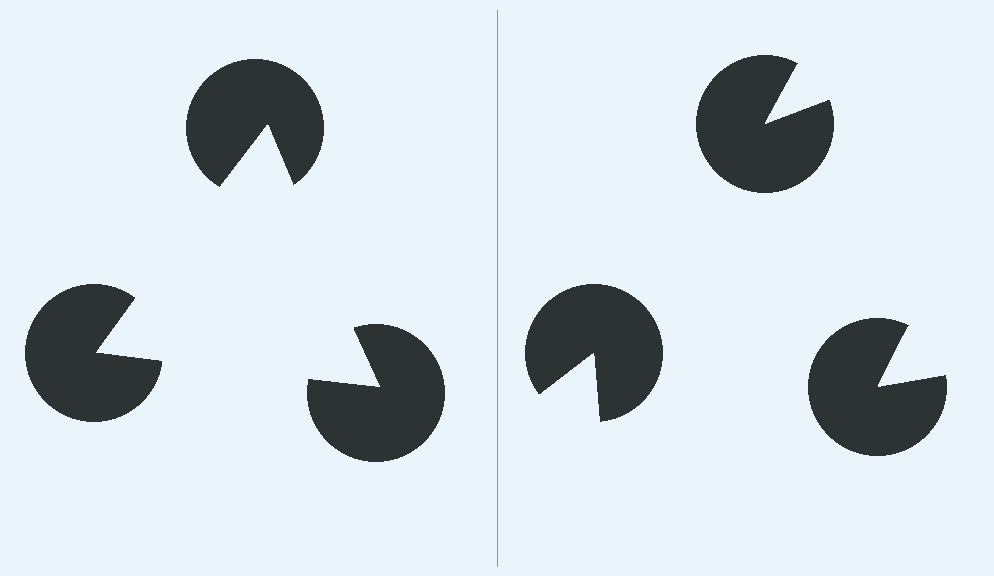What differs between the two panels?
The pac-man discs are positioned identically on both sides; only the wedge orientations differ. On the left they align to a triangle; on the right they are misaligned.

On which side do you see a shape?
An illusory triangle appears on the left side. On the right side the wedge cuts are rotated, so no coherent shape forms.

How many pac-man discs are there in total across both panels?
6 — 3 on each side.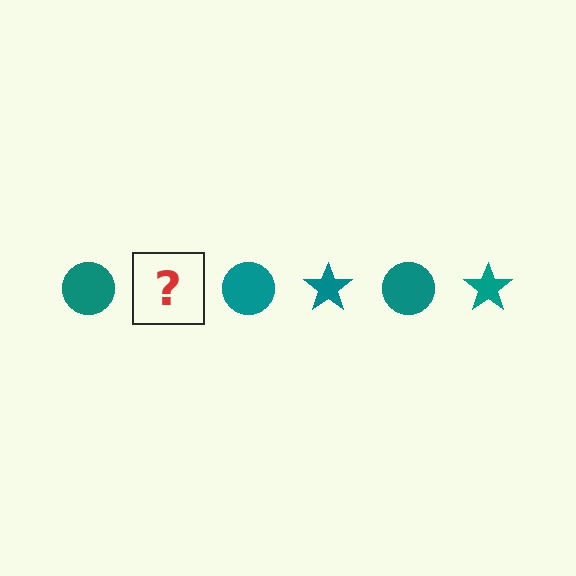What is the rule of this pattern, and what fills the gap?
The rule is that the pattern cycles through circle, star shapes in teal. The gap should be filled with a teal star.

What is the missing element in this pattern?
The missing element is a teal star.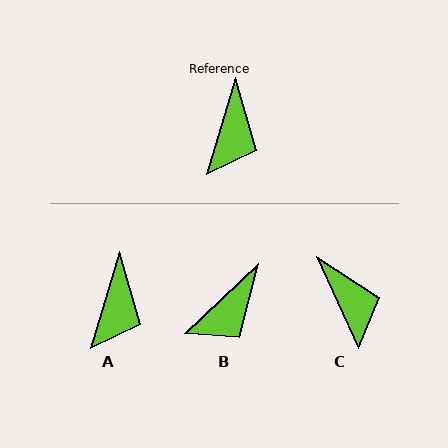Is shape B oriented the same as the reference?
No, it is off by about 30 degrees.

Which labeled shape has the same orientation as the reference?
A.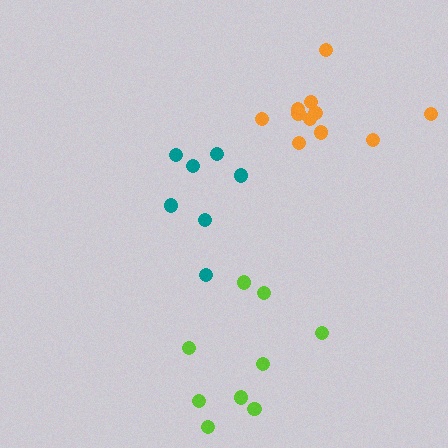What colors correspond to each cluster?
The clusters are colored: orange, teal, lime.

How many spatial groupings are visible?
There are 3 spatial groupings.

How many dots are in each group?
Group 1: 11 dots, Group 2: 7 dots, Group 3: 9 dots (27 total).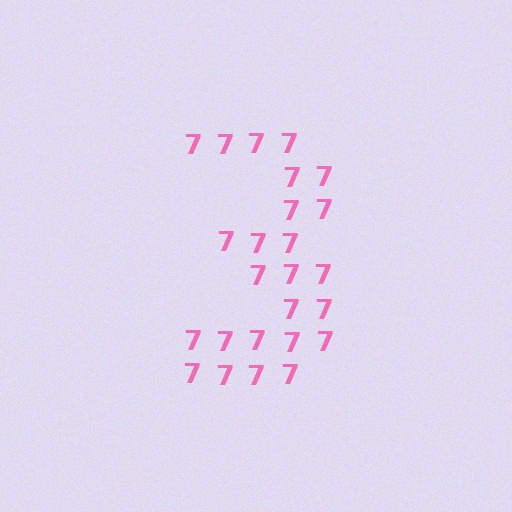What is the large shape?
The large shape is the digit 3.